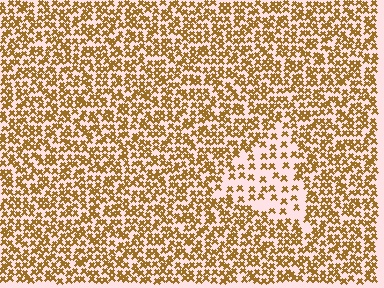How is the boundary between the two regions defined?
The boundary is defined by a change in element density (approximately 2.2x ratio). All elements are the same color, size, and shape.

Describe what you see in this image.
The image contains small brown elements arranged at two different densities. A triangle-shaped region is visible where the elements are less densely packed than the surrounding area.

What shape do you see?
I see a triangle.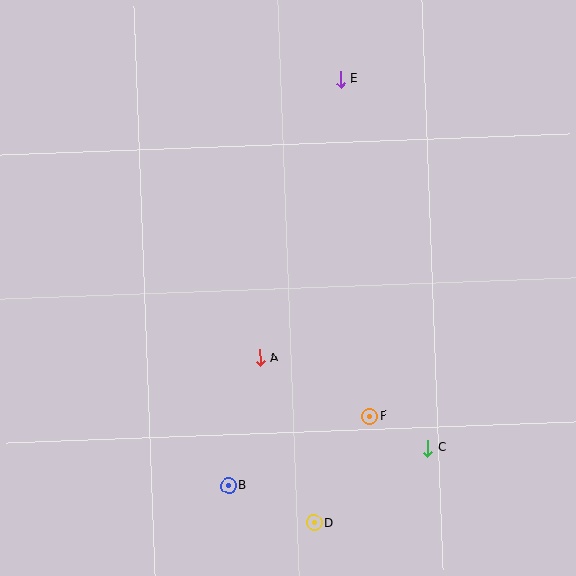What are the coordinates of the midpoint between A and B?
The midpoint between A and B is at (244, 422).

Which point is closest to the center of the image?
Point A at (260, 358) is closest to the center.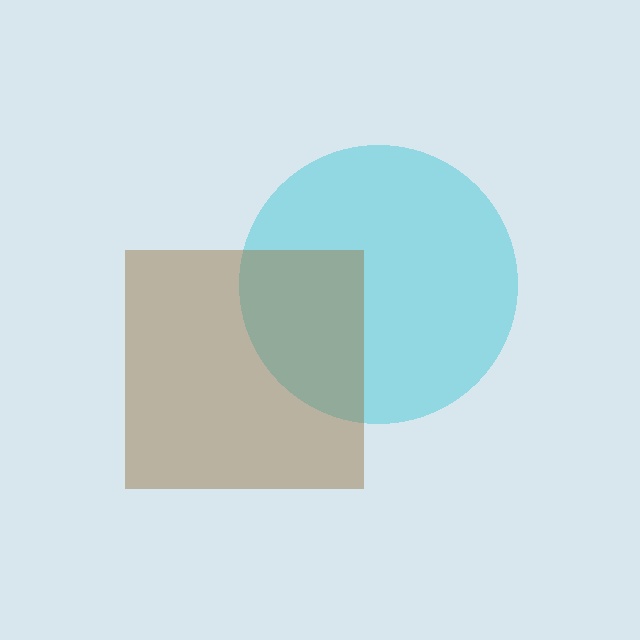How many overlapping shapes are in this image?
There are 2 overlapping shapes in the image.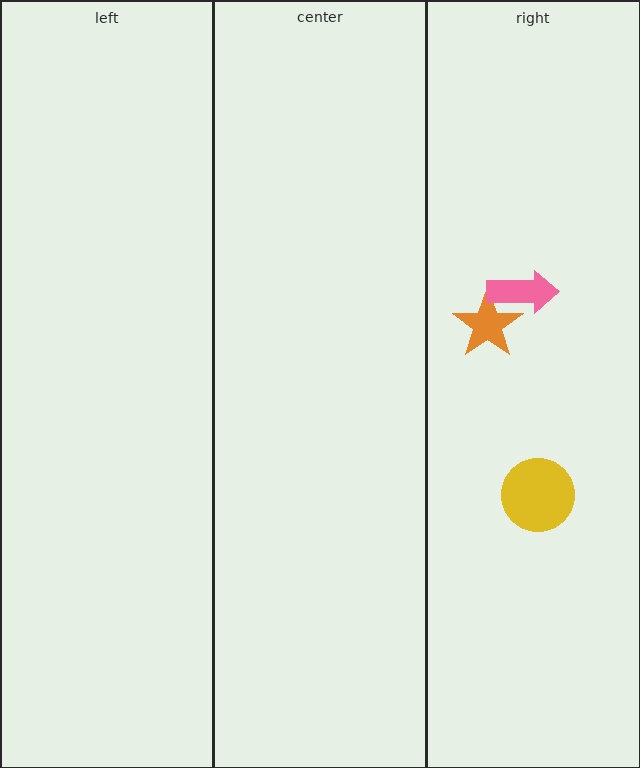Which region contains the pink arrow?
The right region.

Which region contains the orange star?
The right region.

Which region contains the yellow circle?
The right region.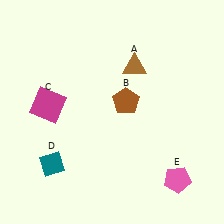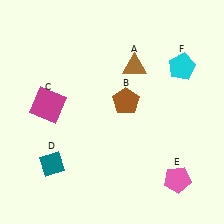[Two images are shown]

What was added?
A cyan pentagon (F) was added in Image 2.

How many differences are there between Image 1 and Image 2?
There is 1 difference between the two images.